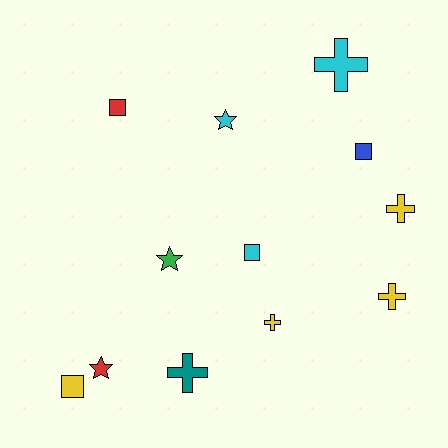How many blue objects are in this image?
There is 1 blue object.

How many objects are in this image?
There are 12 objects.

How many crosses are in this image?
There are 5 crosses.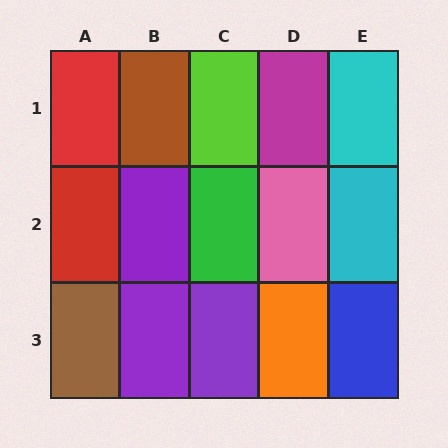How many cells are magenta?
1 cell is magenta.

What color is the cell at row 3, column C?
Purple.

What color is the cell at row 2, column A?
Red.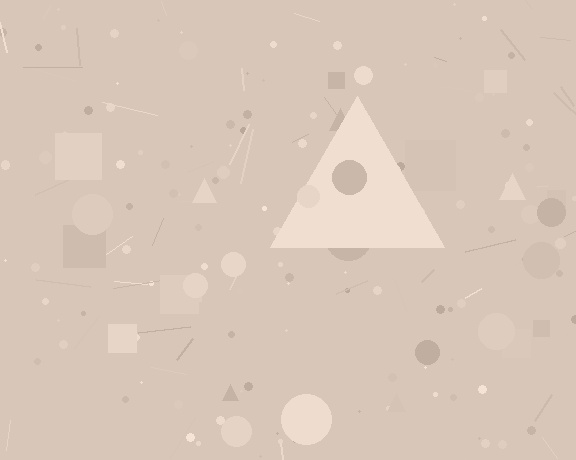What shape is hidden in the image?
A triangle is hidden in the image.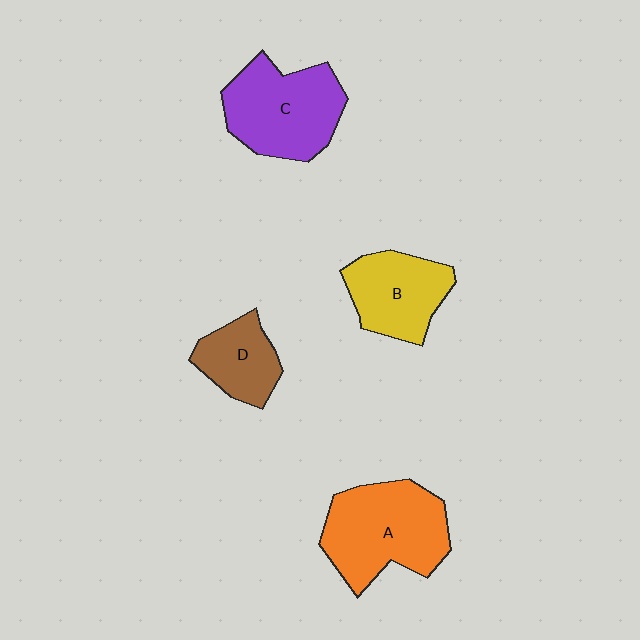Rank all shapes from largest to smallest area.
From largest to smallest: A (orange), C (purple), B (yellow), D (brown).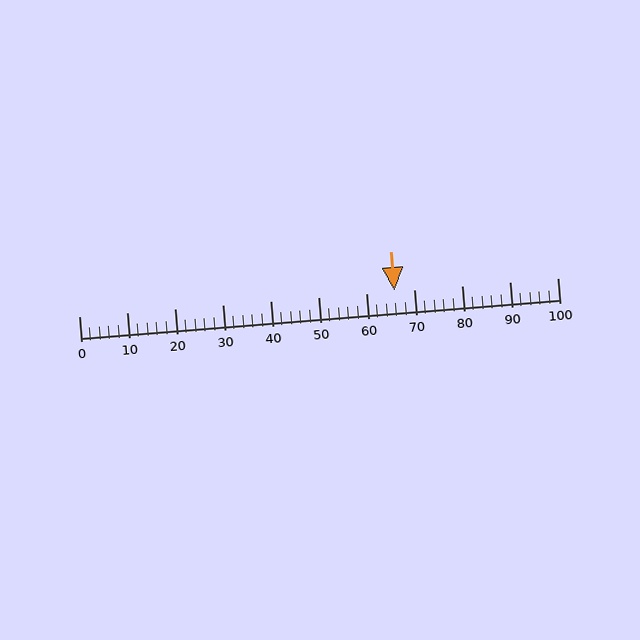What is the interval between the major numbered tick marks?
The major tick marks are spaced 10 units apart.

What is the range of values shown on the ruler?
The ruler shows values from 0 to 100.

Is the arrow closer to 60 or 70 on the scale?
The arrow is closer to 70.